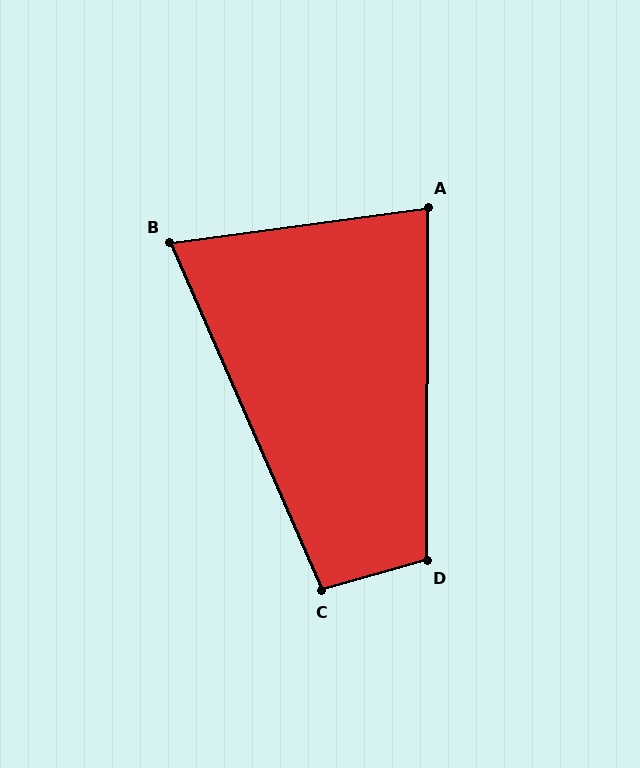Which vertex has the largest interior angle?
D, at approximately 106 degrees.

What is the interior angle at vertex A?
Approximately 82 degrees (acute).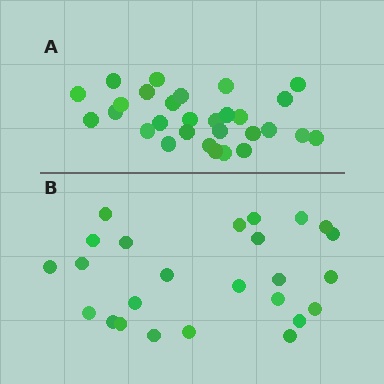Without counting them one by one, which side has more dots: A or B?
Region A (the top region) has more dots.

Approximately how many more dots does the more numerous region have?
Region A has about 4 more dots than region B.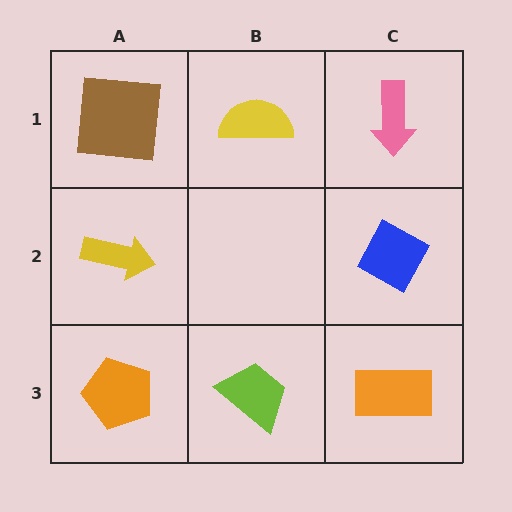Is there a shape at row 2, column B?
No, that cell is empty.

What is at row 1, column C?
A pink arrow.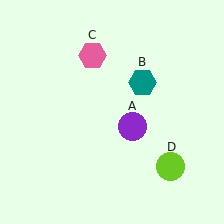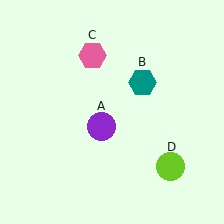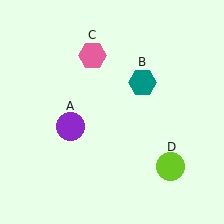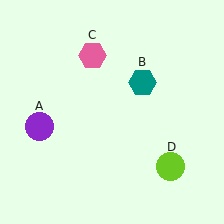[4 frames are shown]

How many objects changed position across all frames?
1 object changed position: purple circle (object A).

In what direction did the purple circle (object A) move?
The purple circle (object A) moved left.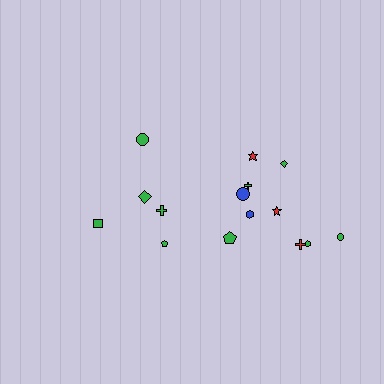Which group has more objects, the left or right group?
The right group.